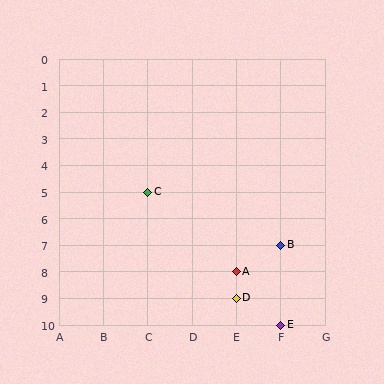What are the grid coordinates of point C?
Point C is at grid coordinates (C, 5).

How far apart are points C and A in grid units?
Points C and A are 2 columns and 3 rows apart (about 3.6 grid units diagonally).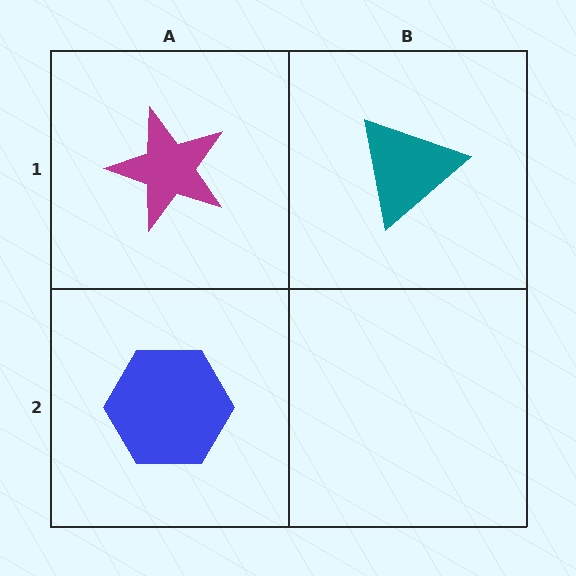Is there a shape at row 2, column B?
No, that cell is empty.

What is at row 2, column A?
A blue hexagon.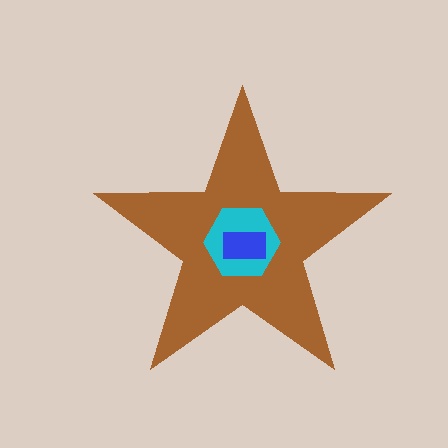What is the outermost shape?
The brown star.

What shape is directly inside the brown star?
The cyan hexagon.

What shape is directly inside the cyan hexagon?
The blue rectangle.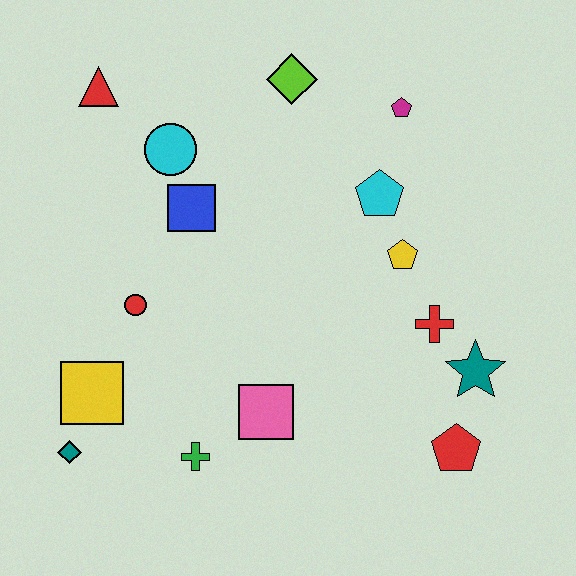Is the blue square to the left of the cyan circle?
No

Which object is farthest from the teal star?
The red triangle is farthest from the teal star.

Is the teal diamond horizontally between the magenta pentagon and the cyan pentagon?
No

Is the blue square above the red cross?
Yes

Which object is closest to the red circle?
The yellow square is closest to the red circle.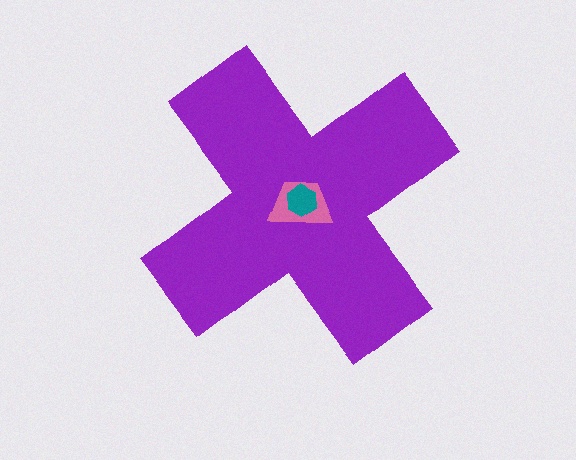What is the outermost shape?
The purple cross.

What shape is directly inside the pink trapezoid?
The teal hexagon.